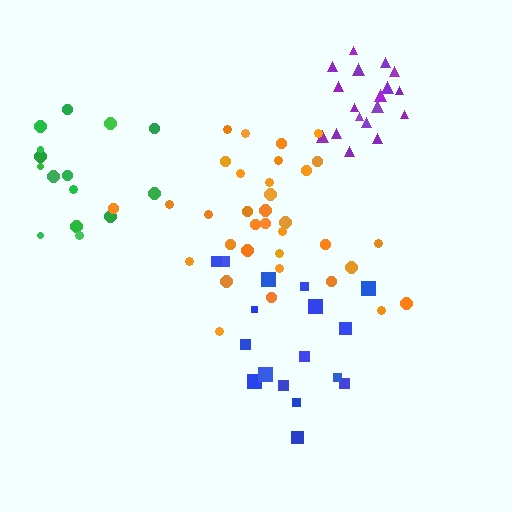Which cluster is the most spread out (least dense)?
Green.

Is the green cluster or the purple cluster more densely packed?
Purple.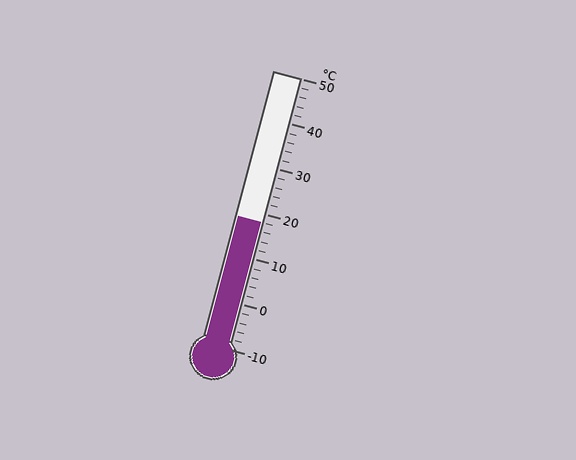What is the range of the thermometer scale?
The thermometer scale ranges from -10°C to 50°C.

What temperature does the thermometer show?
The thermometer shows approximately 18°C.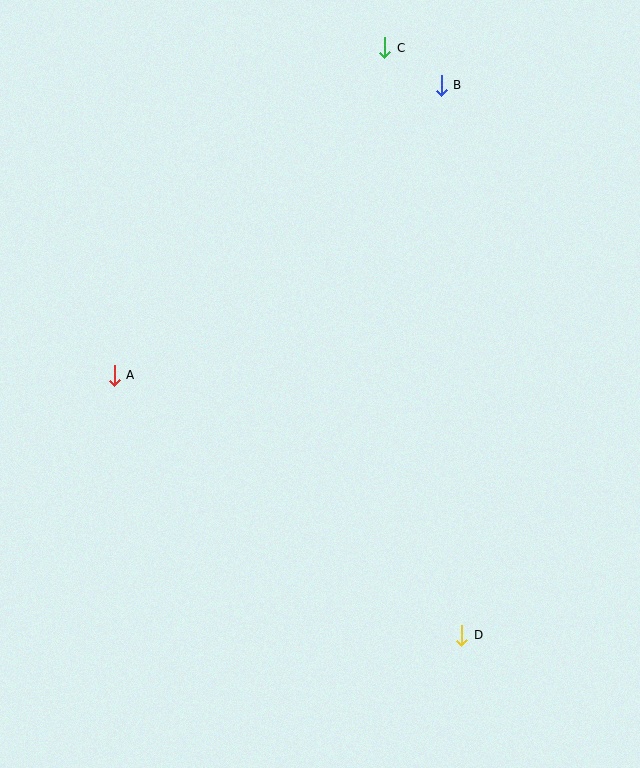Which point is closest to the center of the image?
Point A at (114, 375) is closest to the center.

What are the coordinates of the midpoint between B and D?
The midpoint between B and D is at (452, 360).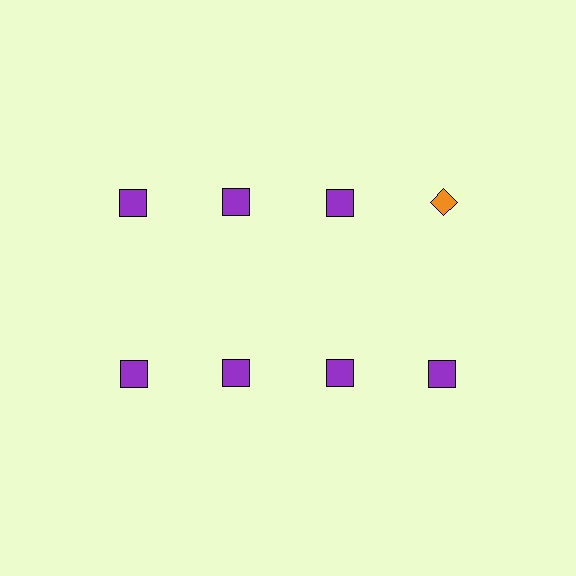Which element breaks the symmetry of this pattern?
The orange diamond in the top row, second from right column breaks the symmetry. All other shapes are purple squares.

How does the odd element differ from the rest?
It differs in both color (orange instead of purple) and shape (diamond instead of square).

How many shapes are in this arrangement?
There are 8 shapes arranged in a grid pattern.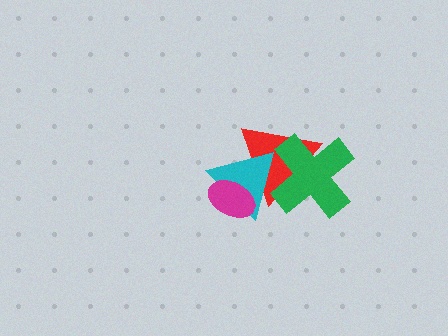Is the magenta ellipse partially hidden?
No, no other shape covers it.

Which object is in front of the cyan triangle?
The magenta ellipse is in front of the cyan triangle.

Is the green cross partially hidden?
Yes, it is partially covered by another shape.